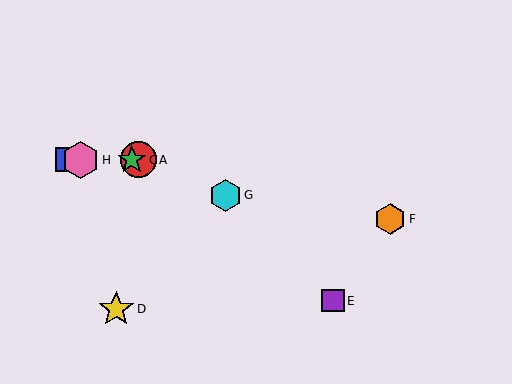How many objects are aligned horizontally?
4 objects (A, B, C, H) are aligned horizontally.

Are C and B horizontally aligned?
Yes, both are at y≈160.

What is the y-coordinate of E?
Object E is at y≈301.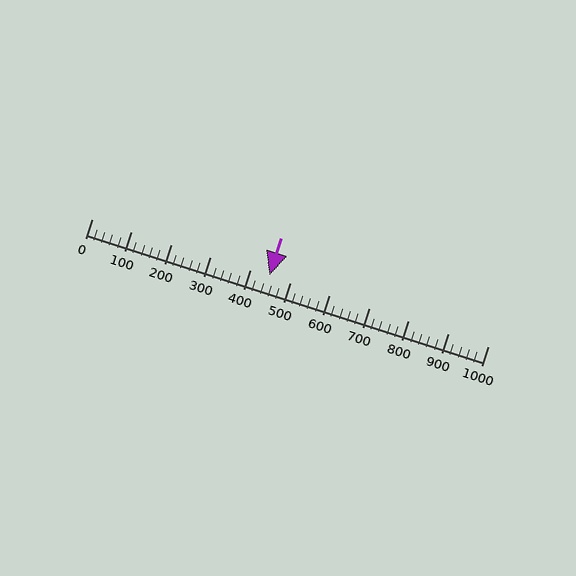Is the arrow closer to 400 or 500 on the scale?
The arrow is closer to 400.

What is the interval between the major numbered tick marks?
The major tick marks are spaced 100 units apart.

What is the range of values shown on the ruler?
The ruler shows values from 0 to 1000.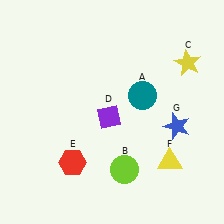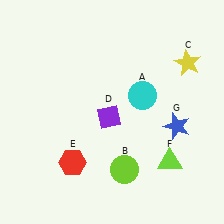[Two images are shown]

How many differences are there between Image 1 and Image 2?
There are 2 differences between the two images.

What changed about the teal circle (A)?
In Image 1, A is teal. In Image 2, it changed to cyan.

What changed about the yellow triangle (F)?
In Image 1, F is yellow. In Image 2, it changed to lime.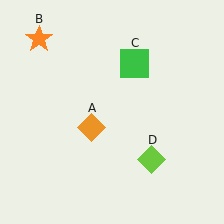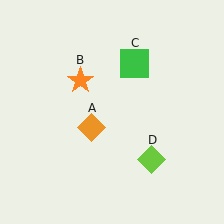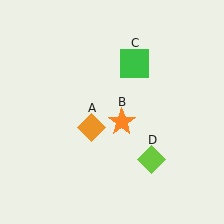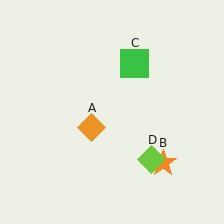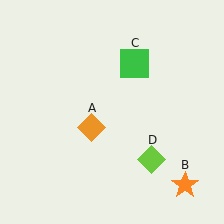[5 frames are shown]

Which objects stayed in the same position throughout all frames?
Orange diamond (object A) and green square (object C) and lime diamond (object D) remained stationary.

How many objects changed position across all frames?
1 object changed position: orange star (object B).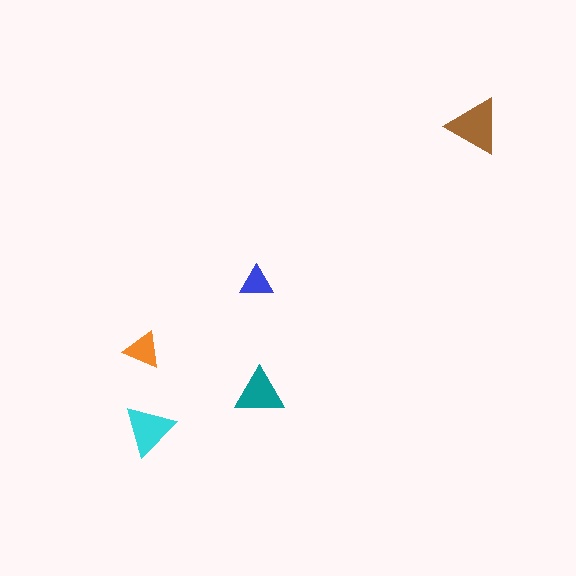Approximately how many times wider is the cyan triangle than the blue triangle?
About 1.5 times wider.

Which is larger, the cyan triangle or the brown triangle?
The brown one.